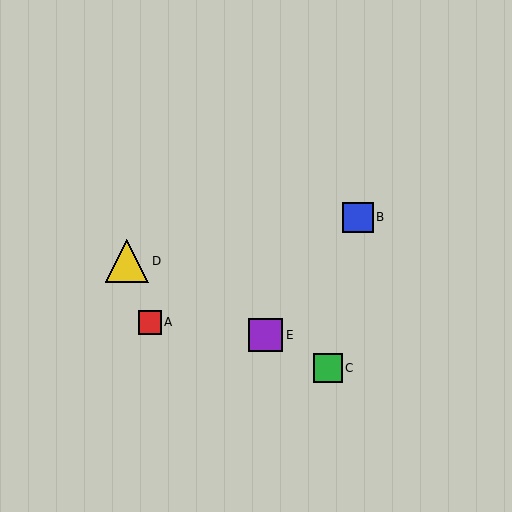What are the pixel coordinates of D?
Object D is at (127, 261).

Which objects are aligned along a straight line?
Objects C, D, E are aligned along a straight line.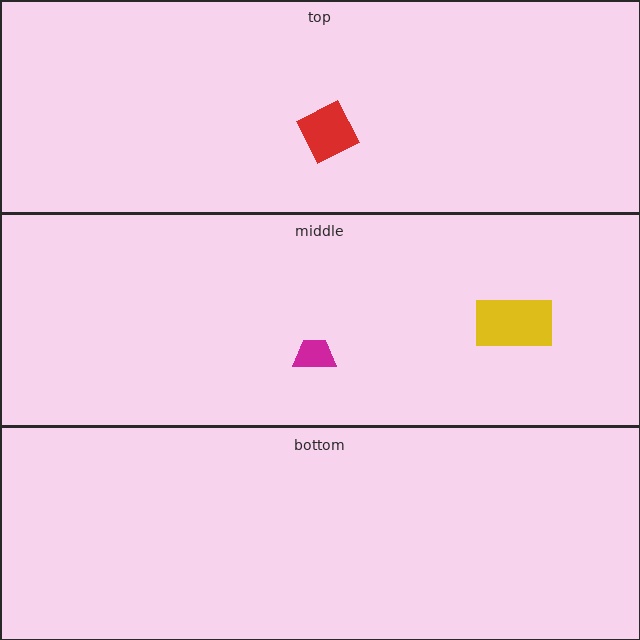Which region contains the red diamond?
The top region.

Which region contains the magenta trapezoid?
The middle region.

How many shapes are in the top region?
1.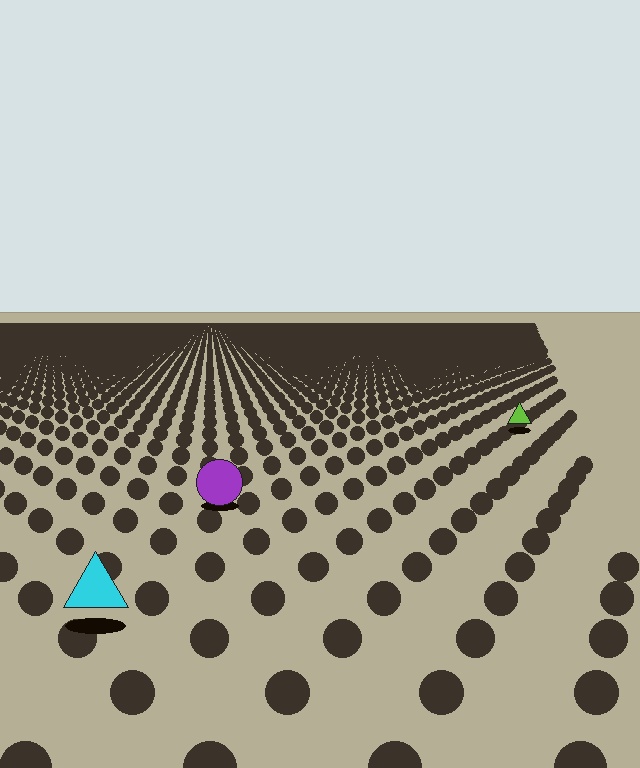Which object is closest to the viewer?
The cyan triangle is closest. The texture marks near it are larger and more spread out.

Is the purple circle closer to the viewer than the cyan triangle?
No. The cyan triangle is closer — you can tell from the texture gradient: the ground texture is coarser near it.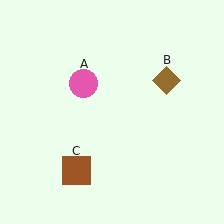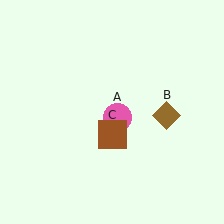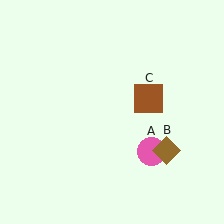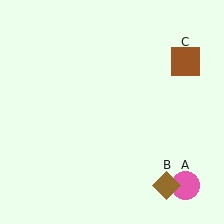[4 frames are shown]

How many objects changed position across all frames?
3 objects changed position: pink circle (object A), brown diamond (object B), brown square (object C).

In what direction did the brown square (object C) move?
The brown square (object C) moved up and to the right.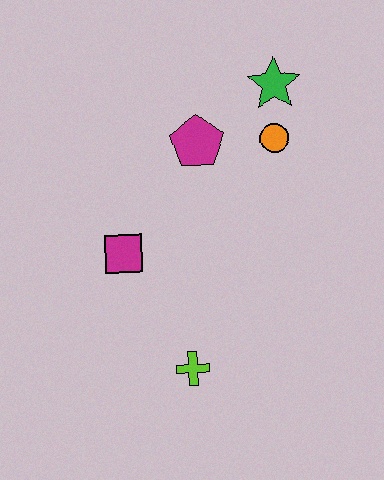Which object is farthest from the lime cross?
The green star is farthest from the lime cross.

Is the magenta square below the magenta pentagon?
Yes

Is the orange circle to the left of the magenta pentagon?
No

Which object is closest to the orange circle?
The green star is closest to the orange circle.